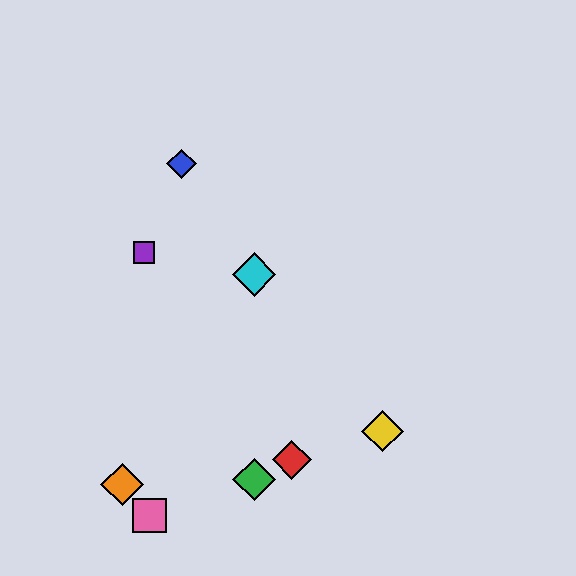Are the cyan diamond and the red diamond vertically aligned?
No, the cyan diamond is at x≈254 and the red diamond is at x≈292.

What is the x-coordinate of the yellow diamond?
The yellow diamond is at x≈382.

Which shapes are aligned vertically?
The green diamond, the cyan diamond are aligned vertically.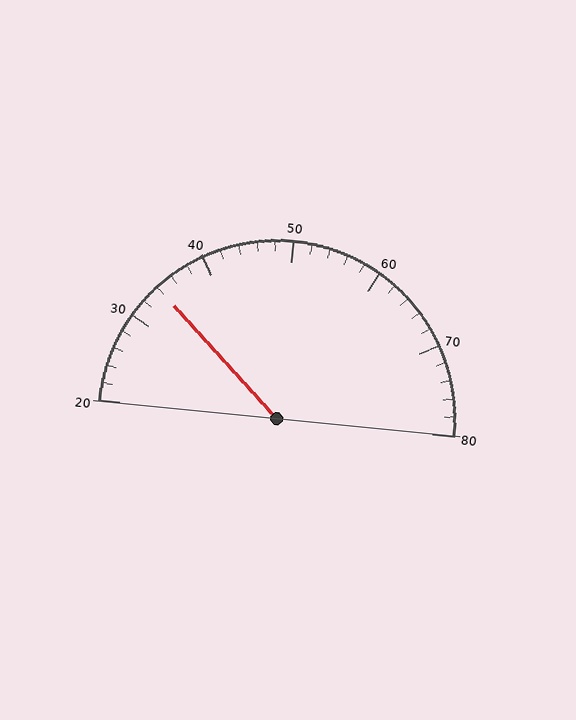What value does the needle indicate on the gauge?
The needle indicates approximately 34.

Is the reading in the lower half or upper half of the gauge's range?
The reading is in the lower half of the range (20 to 80).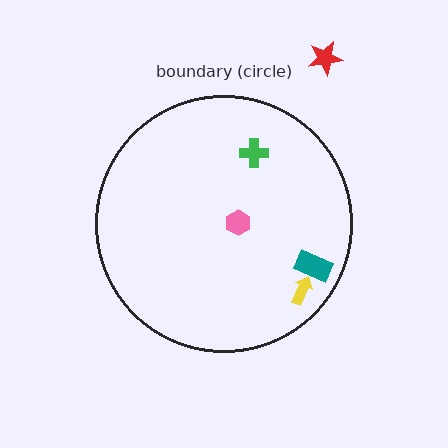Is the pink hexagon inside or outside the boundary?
Inside.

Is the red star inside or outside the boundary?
Outside.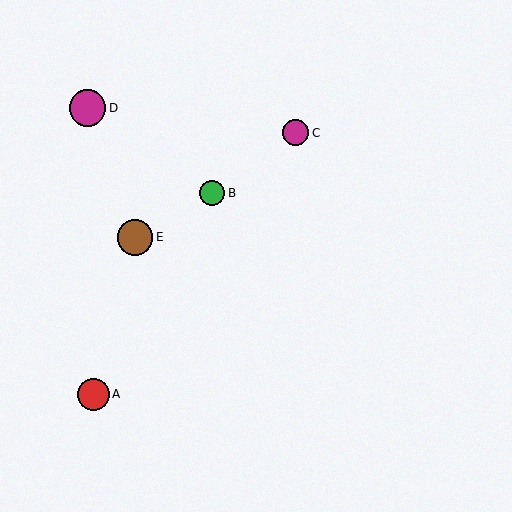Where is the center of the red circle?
The center of the red circle is at (93, 394).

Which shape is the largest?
The magenta circle (labeled D) is the largest.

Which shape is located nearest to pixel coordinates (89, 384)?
The red circle (labeled A) at (93, 394) is nearest to that location.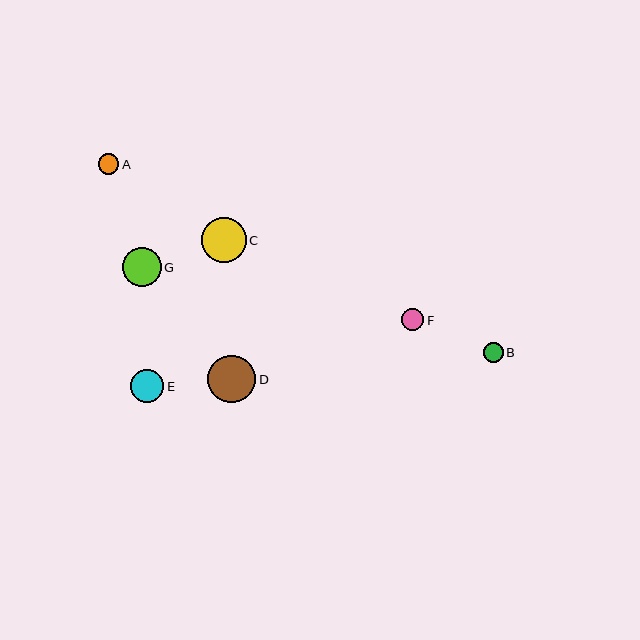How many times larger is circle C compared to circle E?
Circle C is approximately 1.4 times the size of circle E.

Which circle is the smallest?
Circle B is the smallest with a size of approximately 20 pixels.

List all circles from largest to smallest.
From largest to smallest: D, C, G, E, F, A, B.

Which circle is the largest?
Circle D is the largest with a size of approximately 48 pixels.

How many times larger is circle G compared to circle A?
Circle G is approximately 1.9 times the size of circle A.